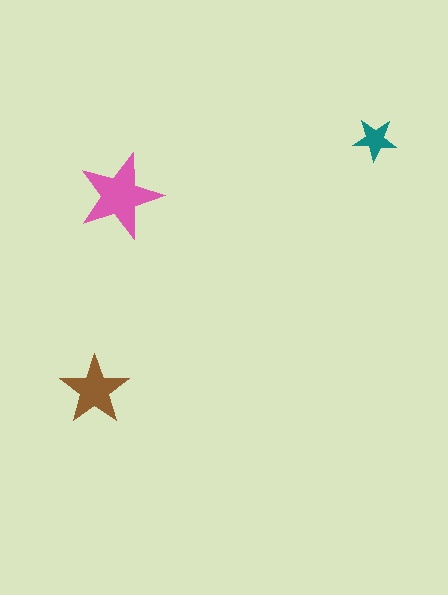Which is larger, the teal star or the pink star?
The pink one.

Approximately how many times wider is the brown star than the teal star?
About 1.5 times wider.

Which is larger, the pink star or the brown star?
The pink one.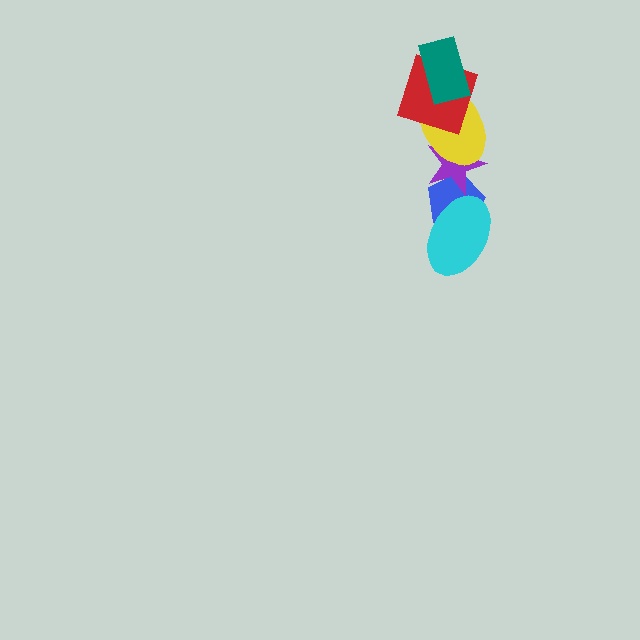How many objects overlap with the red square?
2 objects overlap with the red square.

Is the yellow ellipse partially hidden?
Yes, it is partially covered by another shape.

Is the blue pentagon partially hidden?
Yes, it is partially covered by another shape.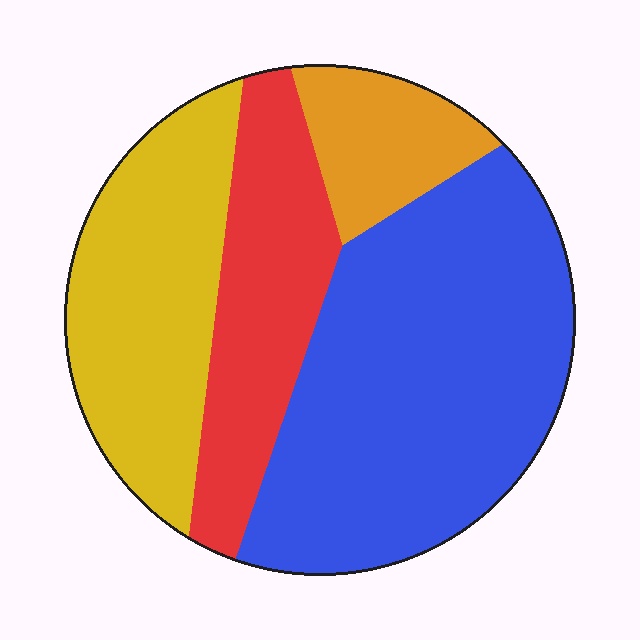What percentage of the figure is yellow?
Yellow covers 25% of the figure.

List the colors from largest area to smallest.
From largest to smallest: blue, yellow, red, orange.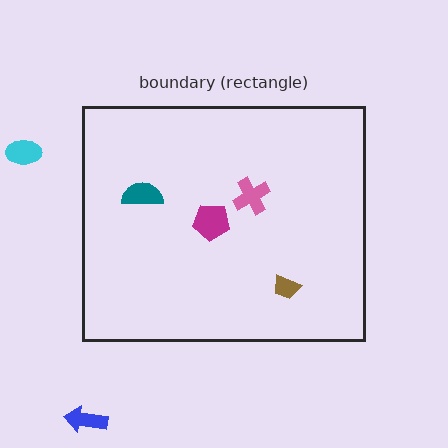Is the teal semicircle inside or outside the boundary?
Inside.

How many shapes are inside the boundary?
4 inside, 2 outside.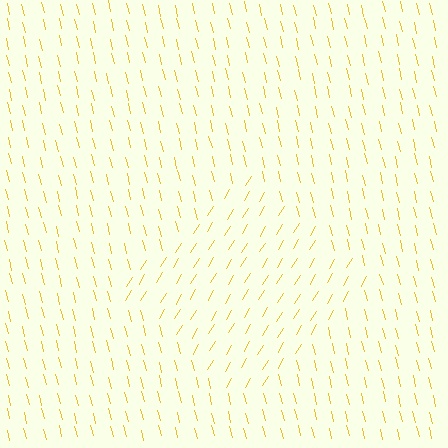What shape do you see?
I see a diamond.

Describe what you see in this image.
The image is filled with small yellow line segments. A diamond region in the image has lines oriented differently from the surrounding lines, creating a visible texture boundary.